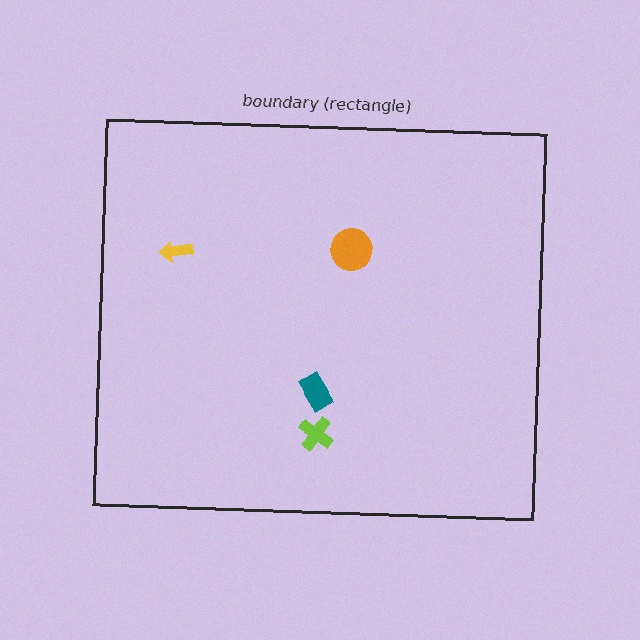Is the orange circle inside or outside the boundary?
Inside.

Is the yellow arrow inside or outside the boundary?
Inside.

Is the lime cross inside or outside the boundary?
Inside.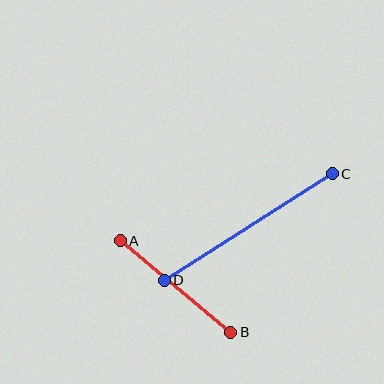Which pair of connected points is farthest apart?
Points C and D are farthest apart.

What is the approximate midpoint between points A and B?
The midpoint is at approximately (176, 287) pixels.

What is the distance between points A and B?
The distance is approximately 144 pixels.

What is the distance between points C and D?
The distance is approximately 199 pixels.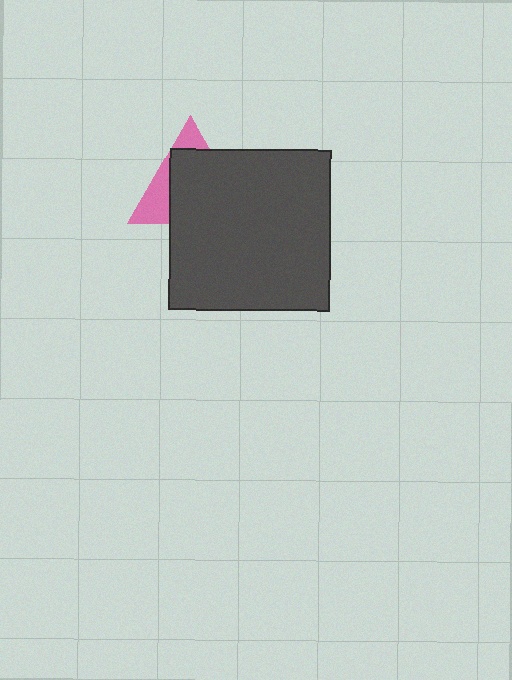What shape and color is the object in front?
The object in front is a dark gray square.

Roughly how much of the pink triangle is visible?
A small part of it is visible (roughly 32%).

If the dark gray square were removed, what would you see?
You would see the complete pink triangle.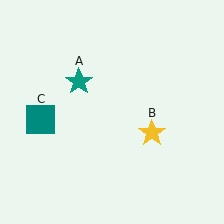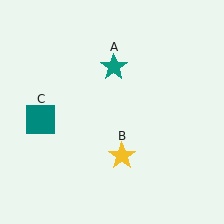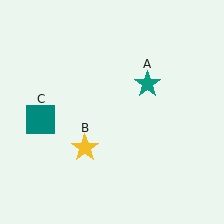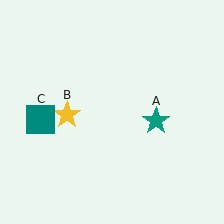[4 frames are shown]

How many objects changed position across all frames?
2 objects changed position: teal star (object A), yellow star (object B).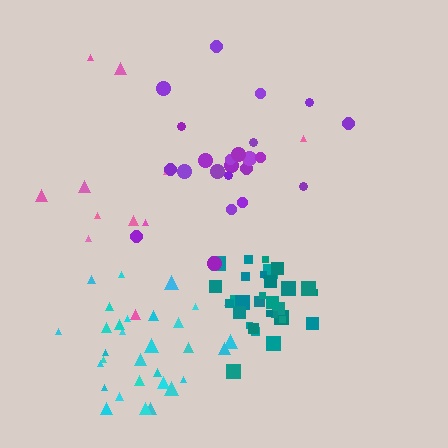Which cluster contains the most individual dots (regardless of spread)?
Teal (30).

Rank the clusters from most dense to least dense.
teal, cyan, purple, pink.